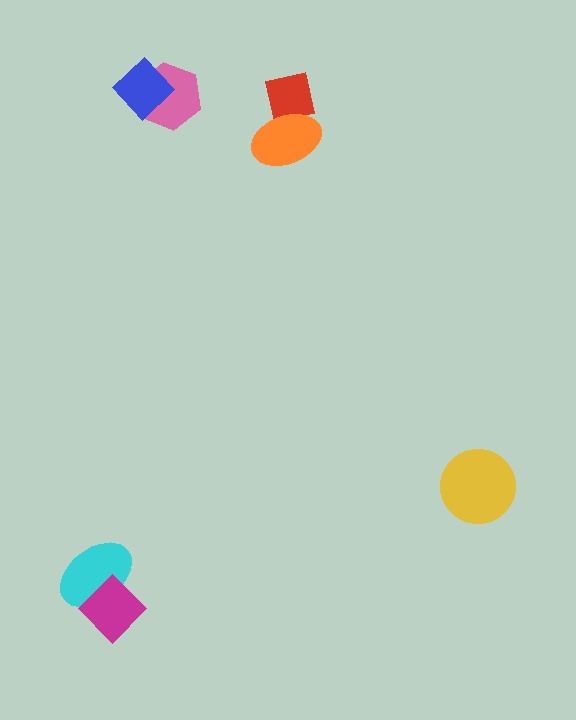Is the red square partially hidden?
Yes, it is partially covered by another shape.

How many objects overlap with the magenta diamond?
1 object overlaps with the magenta diamond.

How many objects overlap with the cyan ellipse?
1 object overlaps with the cyan ellipse.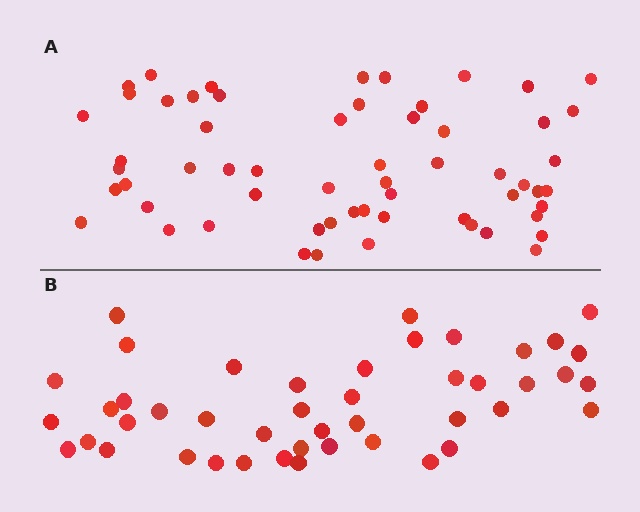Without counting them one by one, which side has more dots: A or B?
Region A (the top region) has more dots.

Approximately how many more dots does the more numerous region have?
Region A has approximately 15 more dots than region B.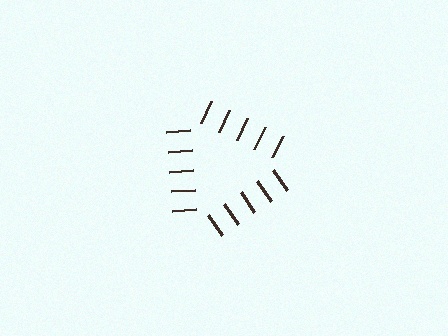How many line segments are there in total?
15 — 5 along each of the 3 edges.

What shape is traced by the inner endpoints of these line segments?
An illusory triangle — the line segments terminate on its edges but no continuous stroke is drawn.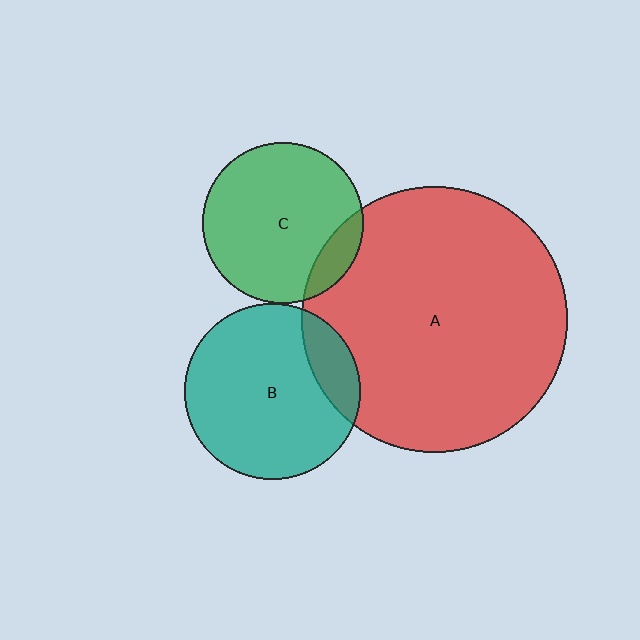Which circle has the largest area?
Circle A (red).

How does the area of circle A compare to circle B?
Approximately 2.3 times.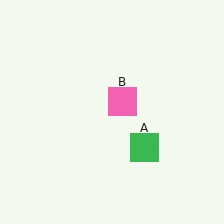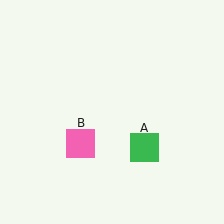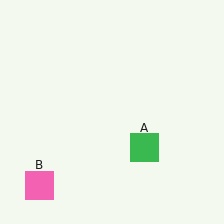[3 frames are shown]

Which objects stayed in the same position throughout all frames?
Green square (object A) remained stationary.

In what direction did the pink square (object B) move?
The pink square (object B) moved down and to the left.